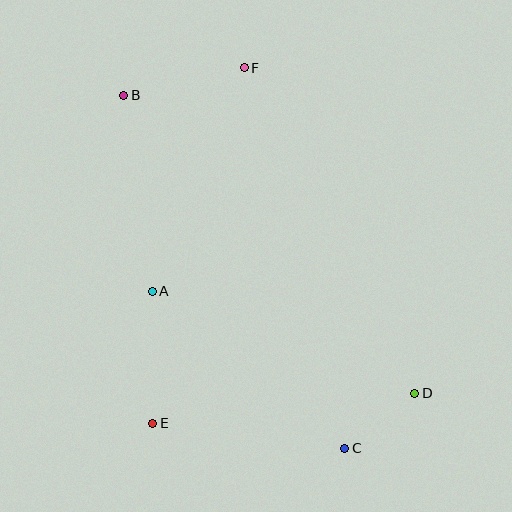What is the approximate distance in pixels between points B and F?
The distance between B and F is approximately 124 pixels.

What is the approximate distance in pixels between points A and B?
The distance between A and B is approximately 198 pixels.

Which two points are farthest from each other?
Points B and C are farthest from each other.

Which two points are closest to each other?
Points C and D are closest to each other.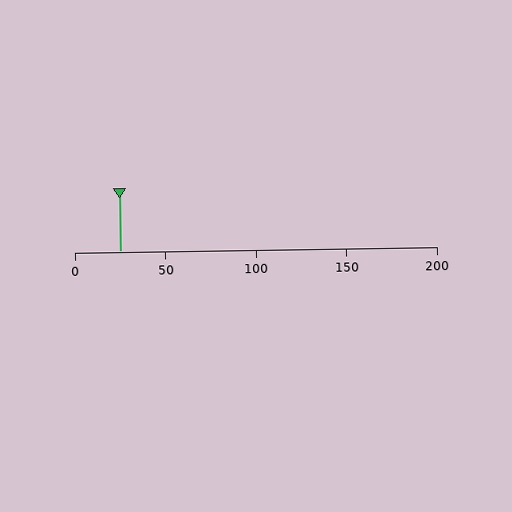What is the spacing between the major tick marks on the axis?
The major ticks are spaced 50 apart.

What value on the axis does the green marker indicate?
The marker indicates approximately 25.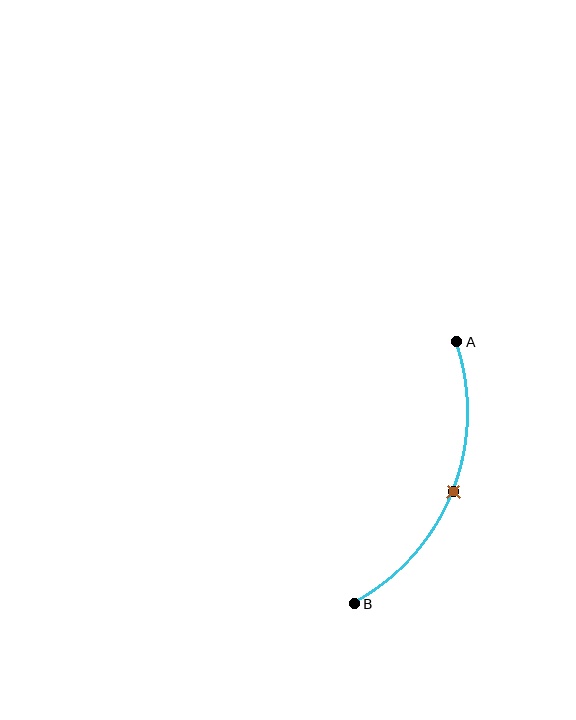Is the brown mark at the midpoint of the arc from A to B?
Yes. The brown mark lies on the arc at equal arc-length from both A and B — it is the arc midpoint.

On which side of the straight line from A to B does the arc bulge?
The arc bulges to the right of the straight line connecting A and B.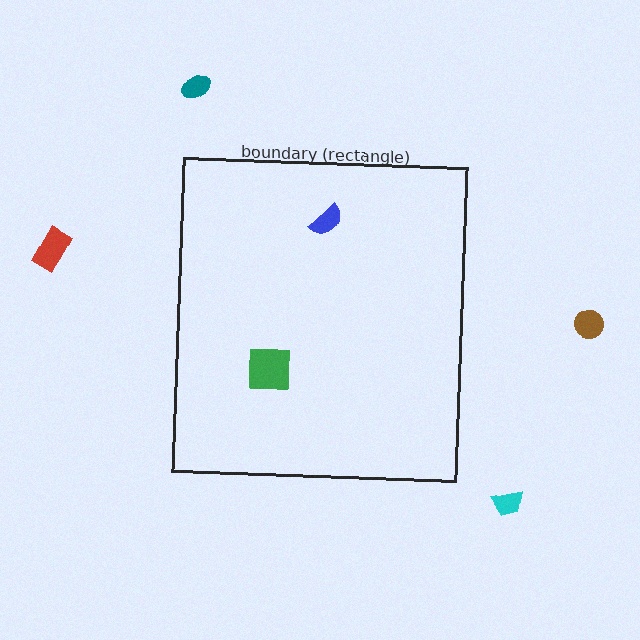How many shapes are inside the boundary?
2 inside, 4 outside.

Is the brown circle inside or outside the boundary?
Outside.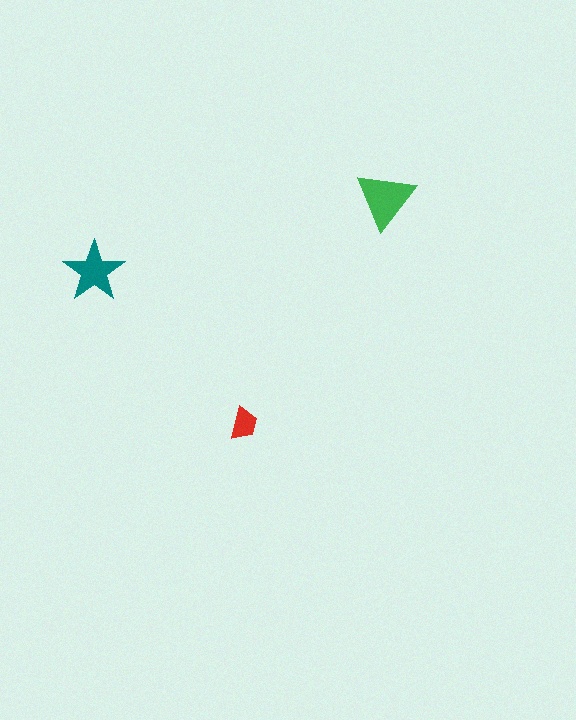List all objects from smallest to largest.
The red trapezoid, the teal star, the green triangle.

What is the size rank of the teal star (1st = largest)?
2nd.